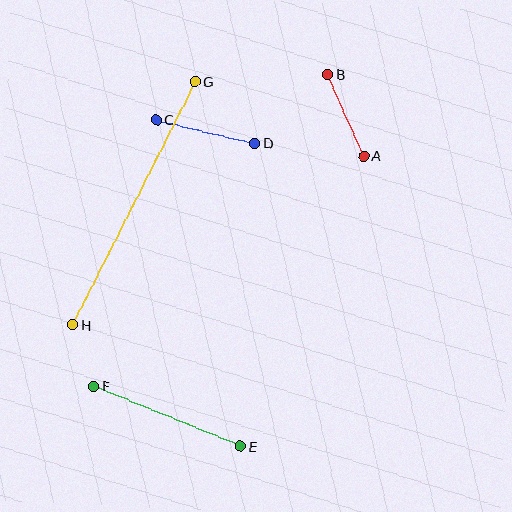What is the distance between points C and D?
The distance is approximately 102 pixels.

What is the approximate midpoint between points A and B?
The midpoint is at approximately (346, 115) pixels.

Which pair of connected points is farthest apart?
Points G and H are farthest apart.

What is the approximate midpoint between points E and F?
The midpoint is at approximately (167, 416) pixels.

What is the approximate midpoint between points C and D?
The midpoint is at approximately (205, 131) pixels.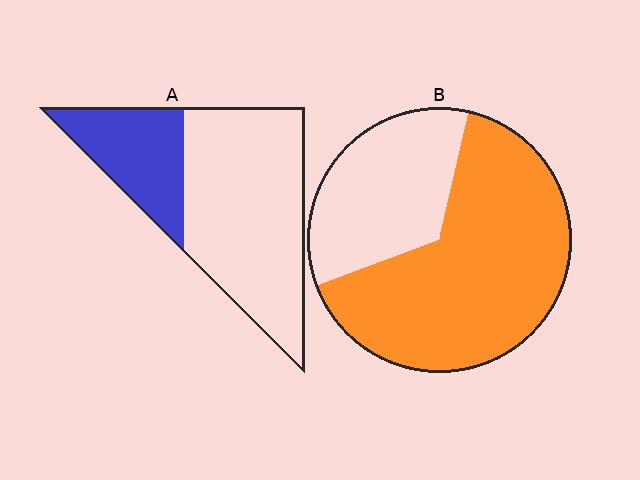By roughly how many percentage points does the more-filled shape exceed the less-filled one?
By roughly 35 percentage points (B over A).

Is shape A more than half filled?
No.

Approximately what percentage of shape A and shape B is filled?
A is approximately 30% and B is approximately 65%.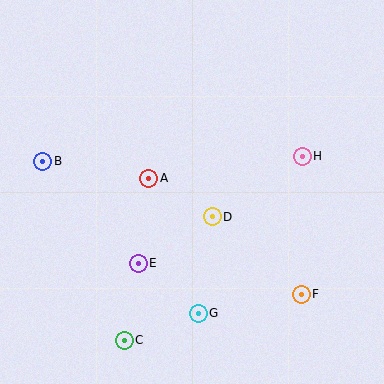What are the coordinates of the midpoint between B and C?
The midpoint between B and C is at (84, 251).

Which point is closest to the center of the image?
Point D at (212, 217) is closest to the center.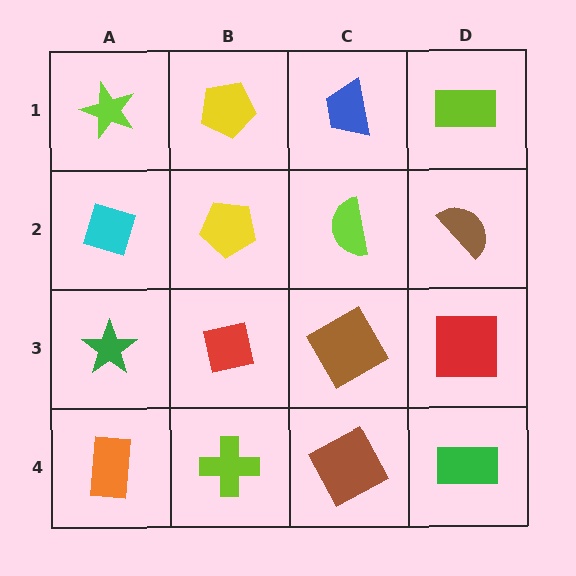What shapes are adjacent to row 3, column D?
A brown semicircle (row 2, column D), a green rectangle (row 4, column D), a brown diamond (row 3, column C).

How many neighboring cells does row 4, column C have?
3.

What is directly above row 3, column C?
A lime semicircle.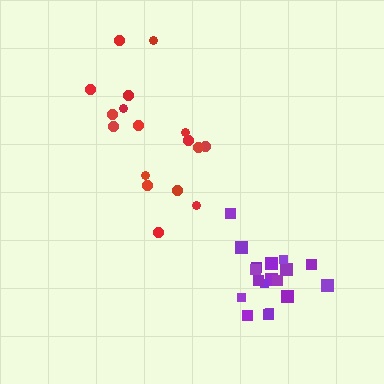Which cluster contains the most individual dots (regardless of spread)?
Purple (18).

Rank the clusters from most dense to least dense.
purple, red.